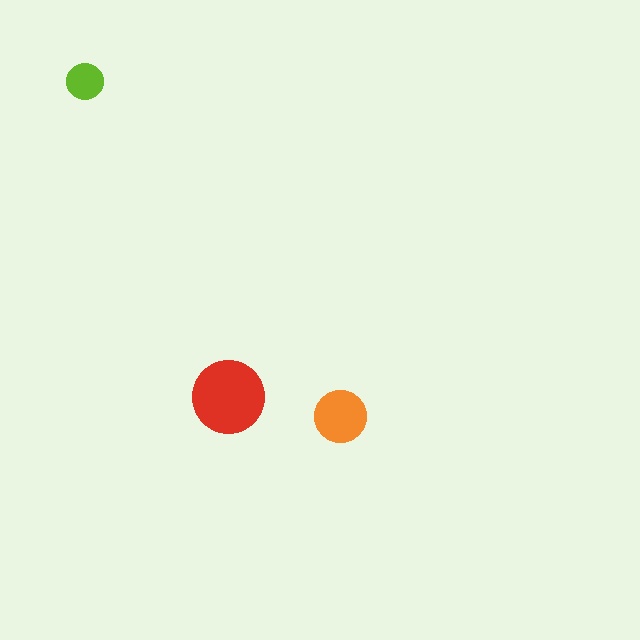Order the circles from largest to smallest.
the red one, the orange one, the lime one.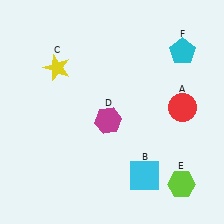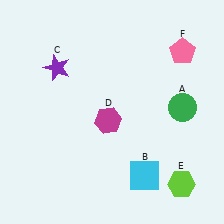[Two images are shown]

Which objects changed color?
A changed from red to green. C changed from yellow to purple. F changed from cyan to pink.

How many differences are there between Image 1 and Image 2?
There are 3 differences between the two images.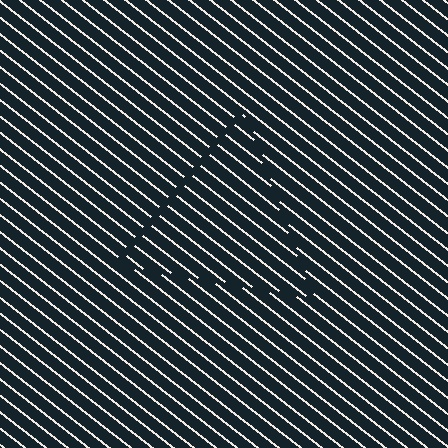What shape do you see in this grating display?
An illusory triangle. The interior of the shape contains the same grating, shifted by half a period — the contour is defined by the phase discontinuity where line-ends from the inner and outer gratings abut.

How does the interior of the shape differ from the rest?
The interior of the shape contains the same grating, shifted by half a period — the contour is defined by the phase discontinuity where line-ends from the inner and outer gratings abut.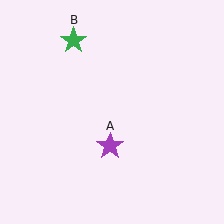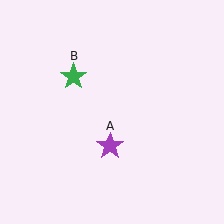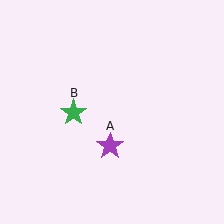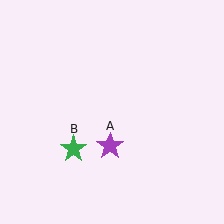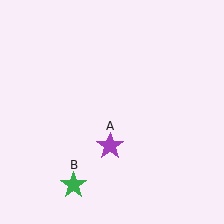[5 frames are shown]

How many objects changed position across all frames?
1 object changed position: green star (object B).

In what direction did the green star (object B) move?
The green star (object B) moved down.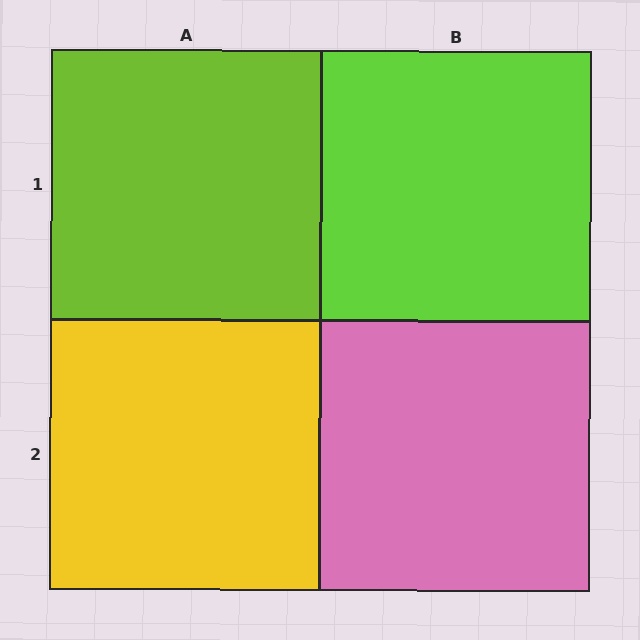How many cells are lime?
2 cells are lime.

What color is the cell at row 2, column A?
Yellow.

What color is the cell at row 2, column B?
Pink.